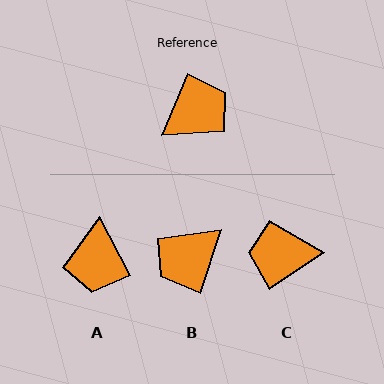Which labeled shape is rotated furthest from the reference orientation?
B, about 175 degrees away.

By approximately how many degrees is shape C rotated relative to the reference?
Approximately 146 degrees counter-clockwise.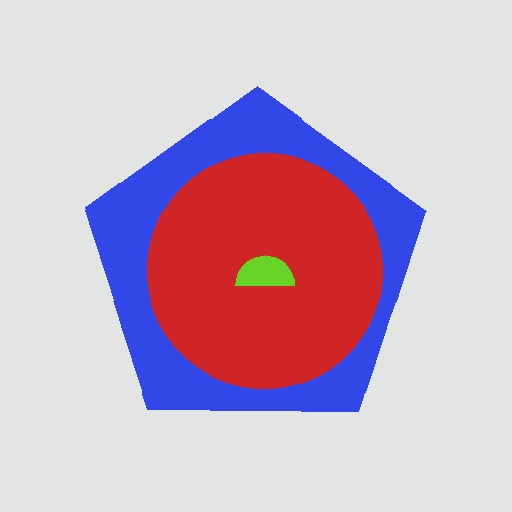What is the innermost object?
The lime semicircle.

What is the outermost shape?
The blue pentagon.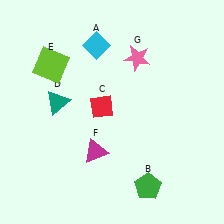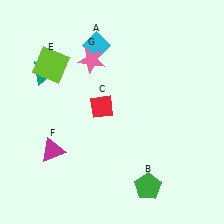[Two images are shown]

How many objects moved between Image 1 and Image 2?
3 objects moved between the two images.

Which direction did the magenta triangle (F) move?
The magenta triangle (F) moved left.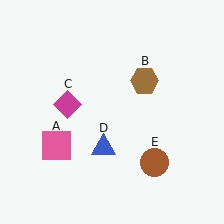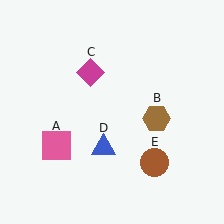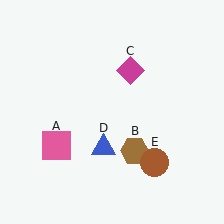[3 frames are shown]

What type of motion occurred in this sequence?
The brown hexagon (object B), magenta diamond (object C) rotated clockwise around the center of the scene.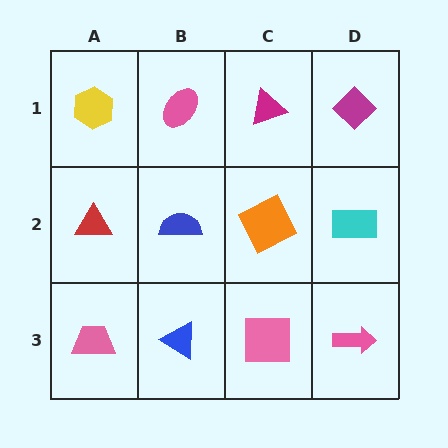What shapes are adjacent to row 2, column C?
A magenta triangle (row 1, column C), a pink square (row 3, column C), a blue semicircle (row 2, column B), a cyan rectangle (row 2, column D).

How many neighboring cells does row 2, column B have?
4.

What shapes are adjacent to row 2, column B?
A pink ellipse (row 1, column B), a blue triangle (row 3, column B), a red triangle (row 2, column A), an orange square (row 2, column C).